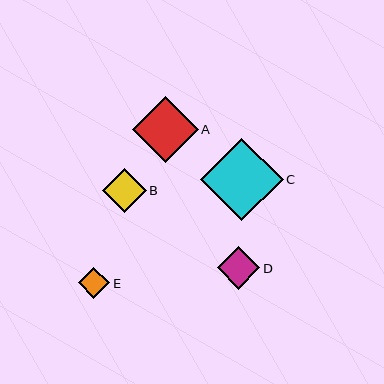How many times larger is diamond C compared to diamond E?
Diamond C is approximately 2.7 times the size of diamond E.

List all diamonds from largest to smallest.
From largest to smallest: C, A, B, D, E.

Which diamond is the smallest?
Diamond E is the smallest with a size of approximately 31 pixels.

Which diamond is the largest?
Diamond C is the largest with a size of approximately 83 pixels.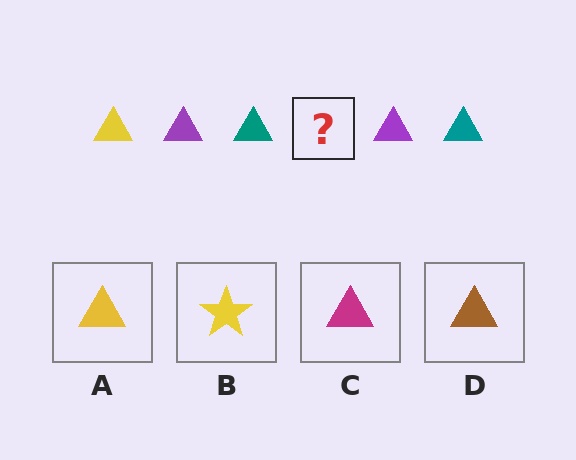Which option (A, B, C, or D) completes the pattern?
A.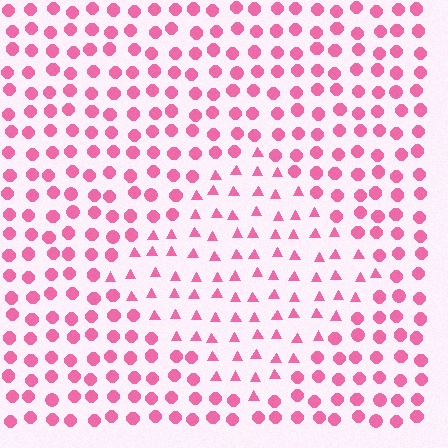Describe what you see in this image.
The image is filled with small pink elements arranged in a uniform grid. A diamond-shaped region contains triangles, while the surrounding area contains circles. The boundary is defined purely by the change in element shape.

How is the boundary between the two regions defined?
The boundary is defined by a change in element shape: triangles inside vs. circles outside. All elements share the same color and spacing.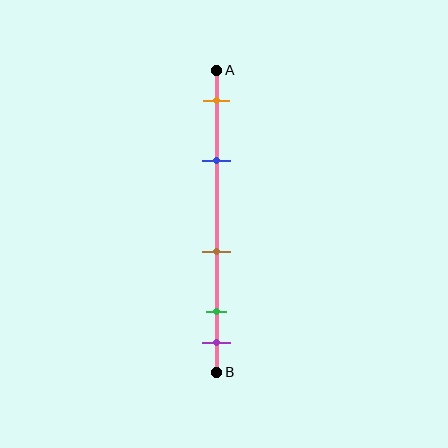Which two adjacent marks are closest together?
The green and purple marks are the closest adjacent pair.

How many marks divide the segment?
There are 5 marks dividing the segment.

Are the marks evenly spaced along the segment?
No, the marks are not evenly spaced.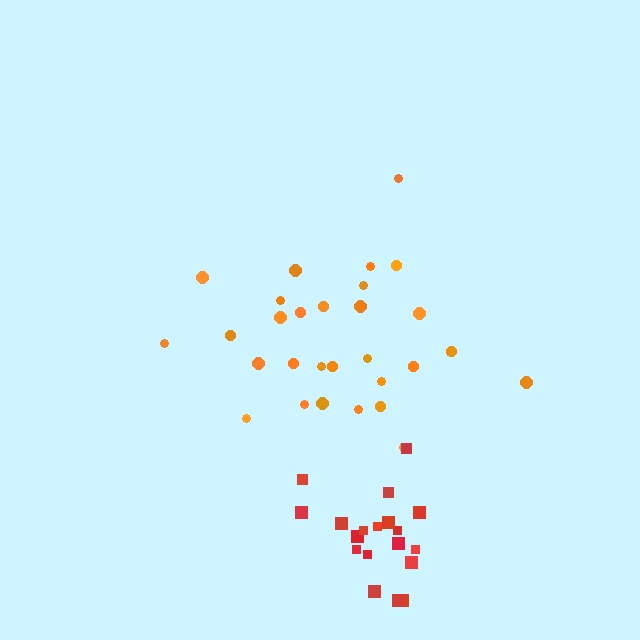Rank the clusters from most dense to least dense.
red, orange.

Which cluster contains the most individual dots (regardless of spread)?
Orange (30).